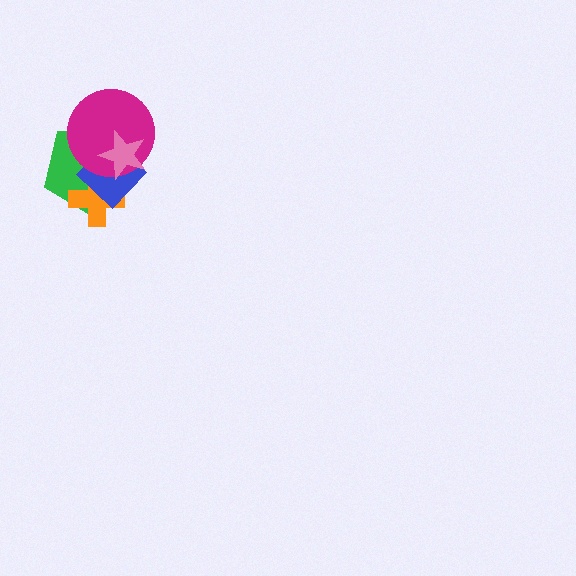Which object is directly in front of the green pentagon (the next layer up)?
The orange cross is directly in front of the green pentagon.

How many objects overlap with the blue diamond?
4 objects overlap with the blue diamond.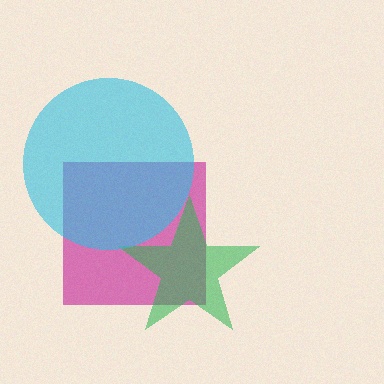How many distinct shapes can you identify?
There are 3 distinct shapes: a magenta square, a green star, a cyan circle.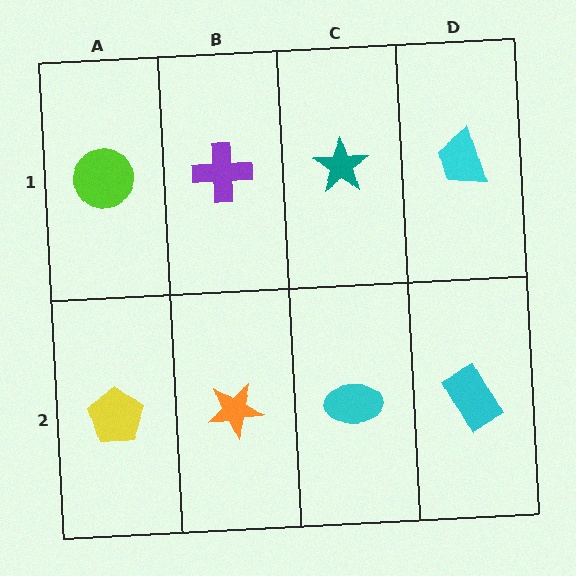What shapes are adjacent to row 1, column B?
An orange star (row 2, column B), a lime circle (row 1, column A), a teal star (row 1, column C).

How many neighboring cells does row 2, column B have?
3.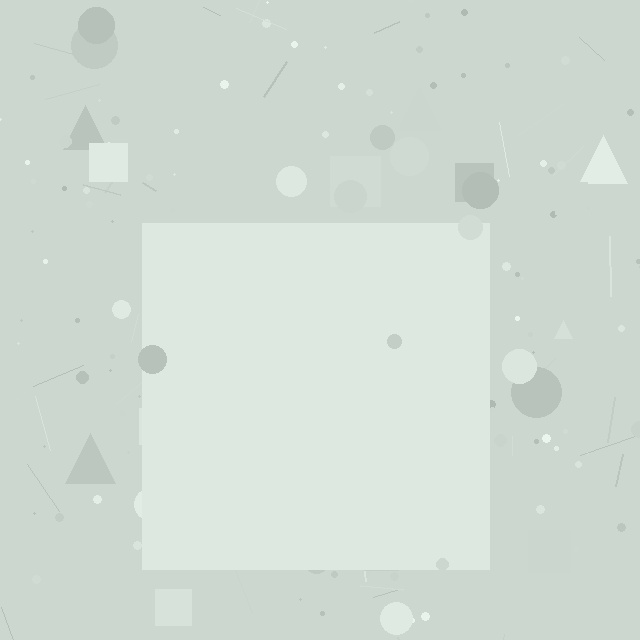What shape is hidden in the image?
A square is hidden in the image.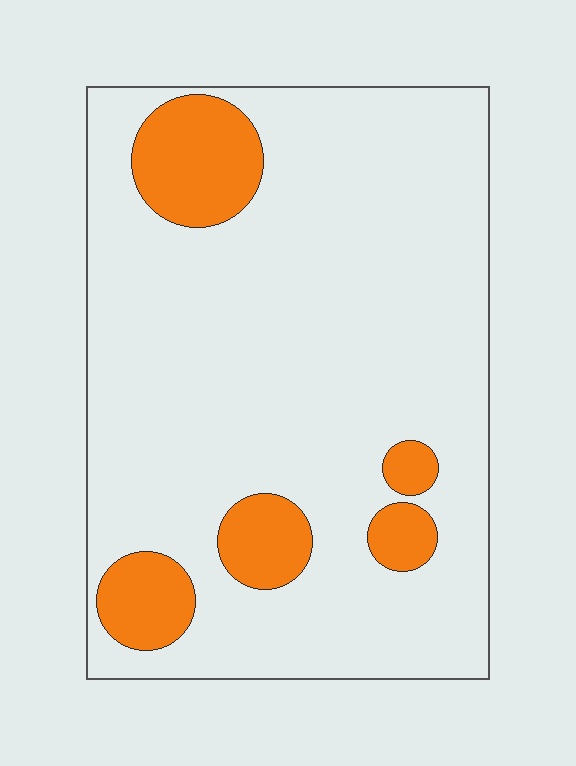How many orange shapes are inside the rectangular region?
5.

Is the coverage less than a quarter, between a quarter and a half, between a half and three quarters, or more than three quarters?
Less than a quarter.